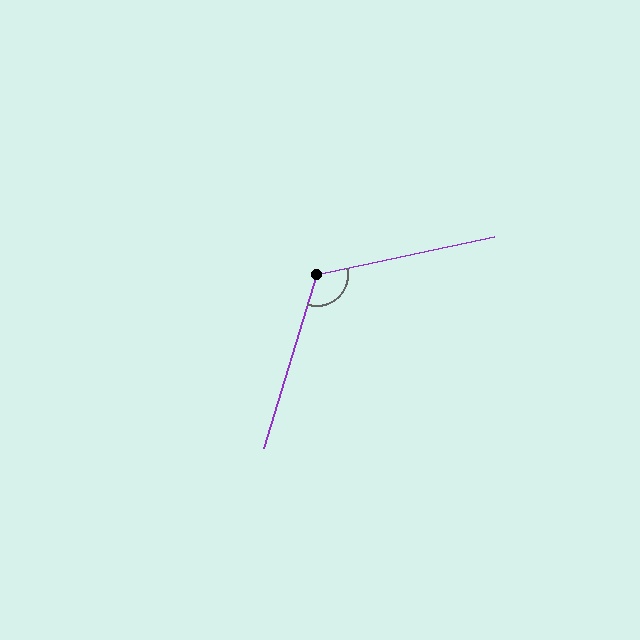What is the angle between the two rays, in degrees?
Approximately 119 degrees.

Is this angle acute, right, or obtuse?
It is obtuse.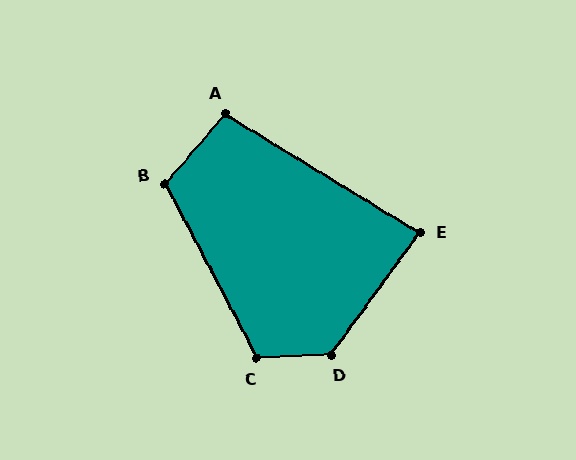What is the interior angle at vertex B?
Approximately 111 degrees (obtuse).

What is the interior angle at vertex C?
Approximately 115 degrees (obtuse).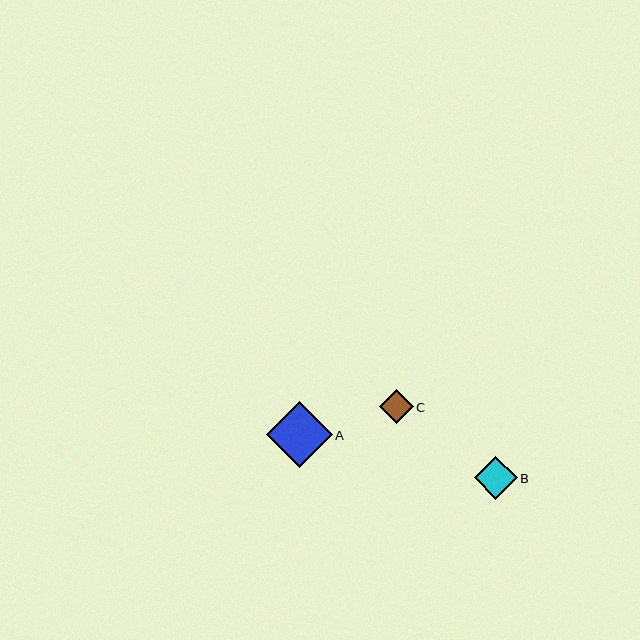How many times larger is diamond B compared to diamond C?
Diamond B is approximately 1.3 times the size of diamond C.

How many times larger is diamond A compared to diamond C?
Diamond A is approximately 2.0 times the size of diamond C.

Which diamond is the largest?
Diamond A is the largest with a size of approximately 66 pixels.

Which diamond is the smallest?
Diamond C is the smallest with a size of approximately 34 pixels.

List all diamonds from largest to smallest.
From largest to smallest: A, B, C.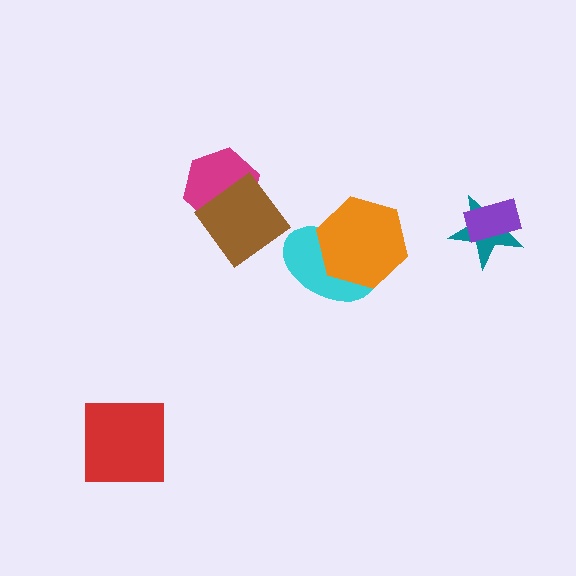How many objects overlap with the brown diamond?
1 object overlaps with the brown diamond.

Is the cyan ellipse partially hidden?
Yes, it is partially covered by another shape.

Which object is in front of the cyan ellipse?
The orange hexagon is in front of the cyan ellipse.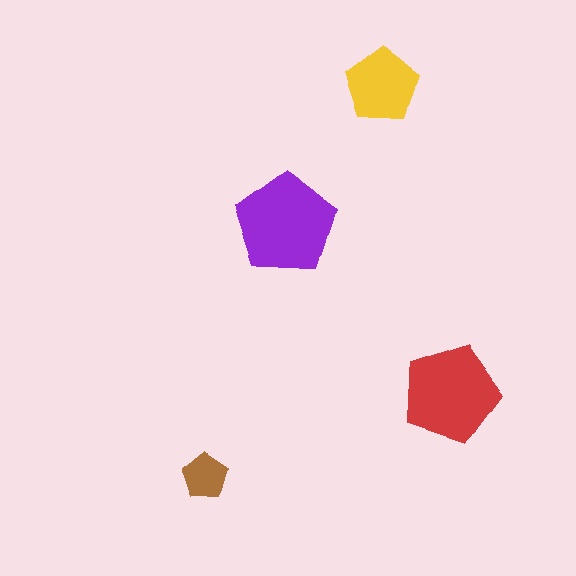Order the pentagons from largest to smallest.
the purple one, the red one, the yellow one, the brown one.